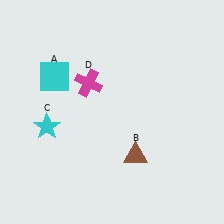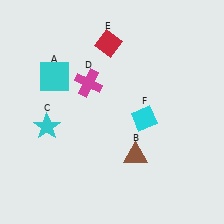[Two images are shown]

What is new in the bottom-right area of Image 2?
A cyan diamond (F) was added in the bottom-right area of Image 2.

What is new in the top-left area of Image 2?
A red diamond (E) was added in the top-left area of Image 2.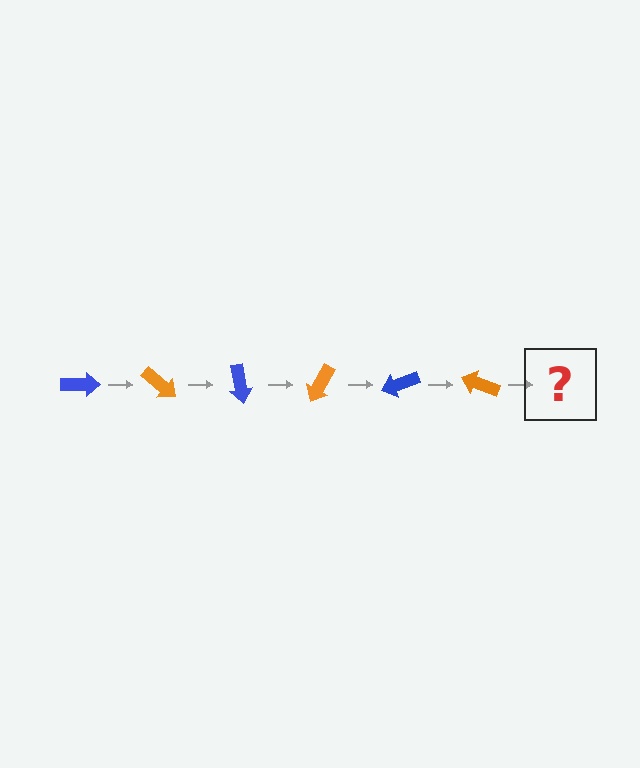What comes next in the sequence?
The next element should be a blue arrow, rotated 240 degrees from the start.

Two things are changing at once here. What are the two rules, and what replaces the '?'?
The two rules are that it rotates 40 degrees each step and the color cycles through blue and orange. The '?' should be a blue arrow, rotated 240 degrees from the start.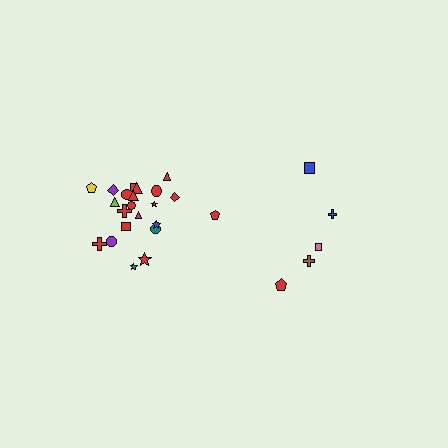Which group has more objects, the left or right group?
The left group.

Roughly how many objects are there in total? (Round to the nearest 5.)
Roughly 25 objects in total.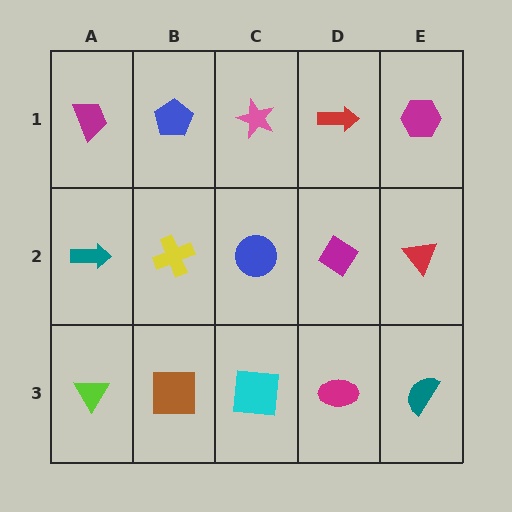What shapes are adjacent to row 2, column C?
A pink star (row 1, column C), a cyan square (row 3, column C), a yellow cross (row 2, column B), a magenta diamond (row 2, column D).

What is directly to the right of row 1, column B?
A pink star.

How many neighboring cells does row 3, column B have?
3.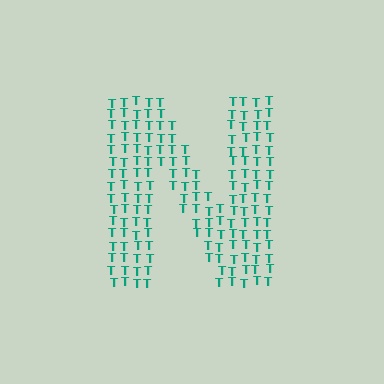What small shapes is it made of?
It is made of small letter T's.